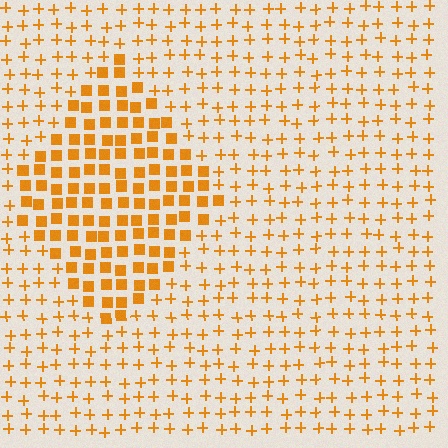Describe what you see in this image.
The image is filled with small orange elements arranged in a uniform grid. A diamond-shaped region contains squares, while the surrounding area contains plus signs. The boundary is defined purely by the change in element shape.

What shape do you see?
I see a diamond.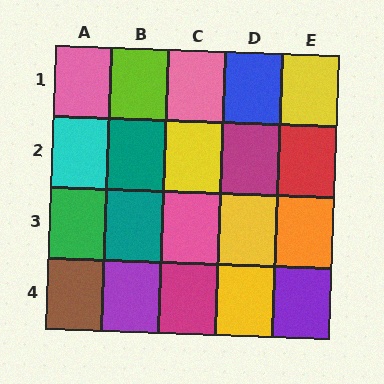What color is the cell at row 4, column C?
Magenta.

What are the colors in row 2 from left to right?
Cyan, teal, yellow, magenta, red.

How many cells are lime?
1 cell is lime.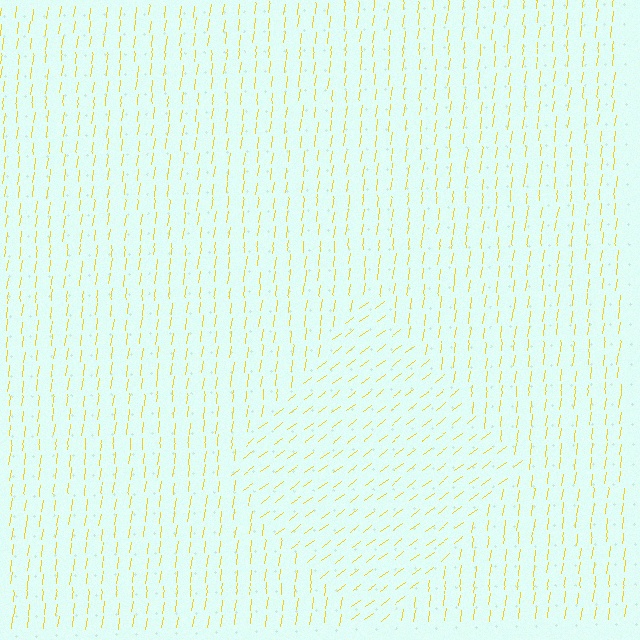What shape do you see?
I see a diamond.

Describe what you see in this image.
The image is filled with small yellow line segments. A diamond region in the image has lines oriented differently from the surrounding lines, creating a visible texture boundary.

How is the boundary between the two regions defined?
The boundary is defined purely by a change in line orientation (approximately 45 degrees difference). All lines are the same color and thickness.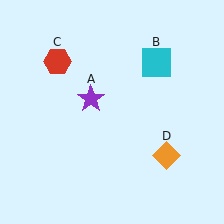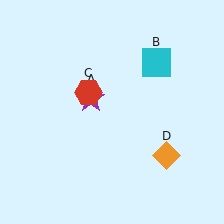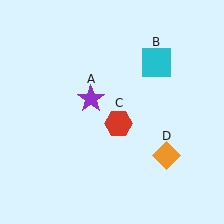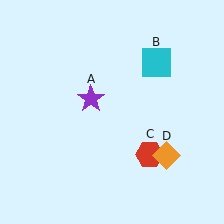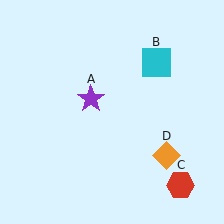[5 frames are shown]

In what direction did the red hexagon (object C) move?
The red hexagon (object C) moved down and to the right.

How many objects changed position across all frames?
1 object changed position: red hexagon (object C).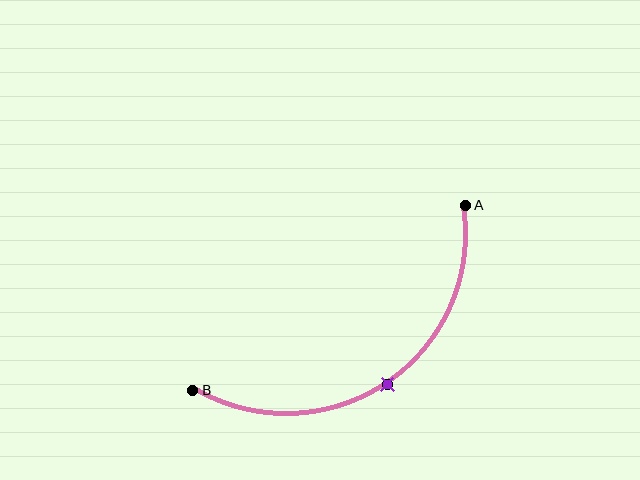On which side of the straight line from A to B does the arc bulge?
The arc bulges below and to the right of the straight line connecting A and B.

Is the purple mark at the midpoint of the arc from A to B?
Yes. The purple mark lies on the arc at equal arc-length from both A and B — it is the arc midpoint.